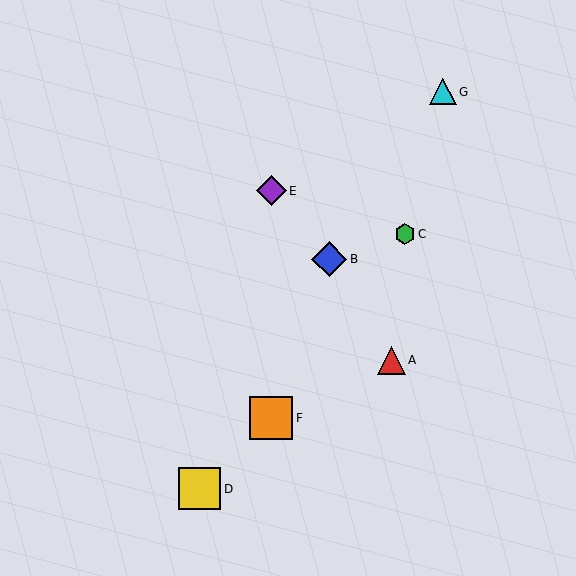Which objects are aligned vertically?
Objects E, F are aligned vertically.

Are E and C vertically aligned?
No, E is at x≈271 and C is at x≈405.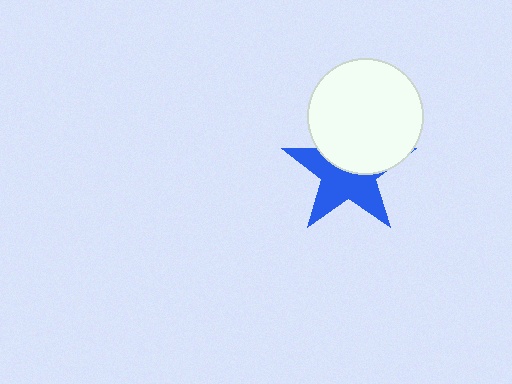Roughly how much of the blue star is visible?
About half of it is visible (roughly 55%).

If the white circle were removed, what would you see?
You would see the complete blue star.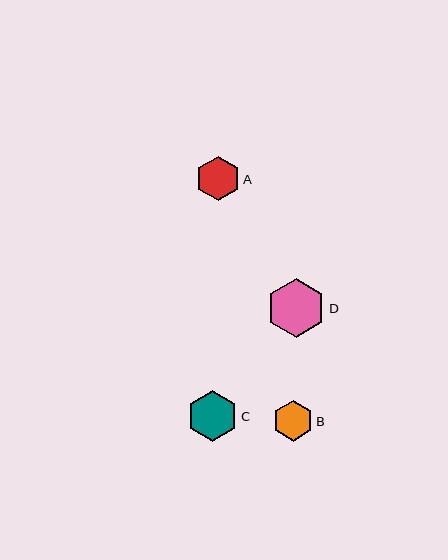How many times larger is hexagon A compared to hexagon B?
Hexagon A is approximately 1.1 times the size of hexagon B.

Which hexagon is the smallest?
Hexagon B is the smallest with a size of approximately 40 pixels.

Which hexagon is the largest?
Hexagon D is the largest with a size of approximately 60 pixels.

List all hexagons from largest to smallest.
From largest to smallest: D, C, A, B.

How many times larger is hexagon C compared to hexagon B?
Hexagon C is approximately 1.3 times the size of hexagon B.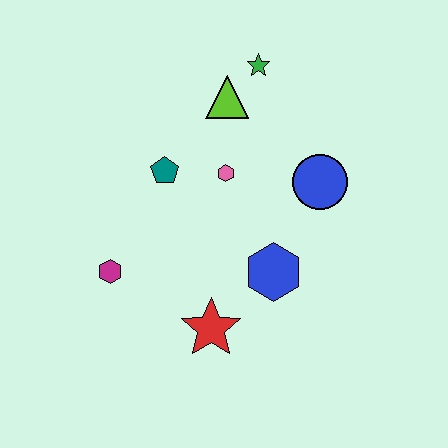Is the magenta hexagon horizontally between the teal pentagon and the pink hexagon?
No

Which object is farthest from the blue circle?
The magenta hexagon is farthest from the blue circle.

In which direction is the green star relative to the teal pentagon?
The green star is above the teal pentagon.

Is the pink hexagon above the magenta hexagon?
Yes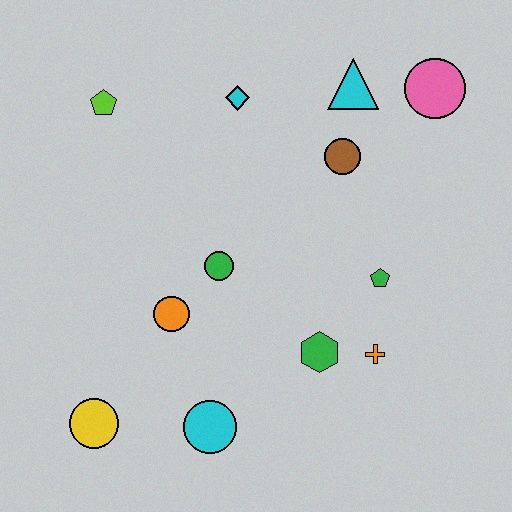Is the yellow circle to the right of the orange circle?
No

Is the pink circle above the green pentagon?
Yes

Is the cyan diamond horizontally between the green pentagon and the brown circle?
No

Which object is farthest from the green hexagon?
The lime pentagon is farthest from the green hexagon.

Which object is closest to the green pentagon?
The orange cross is closest to the green pentagon.